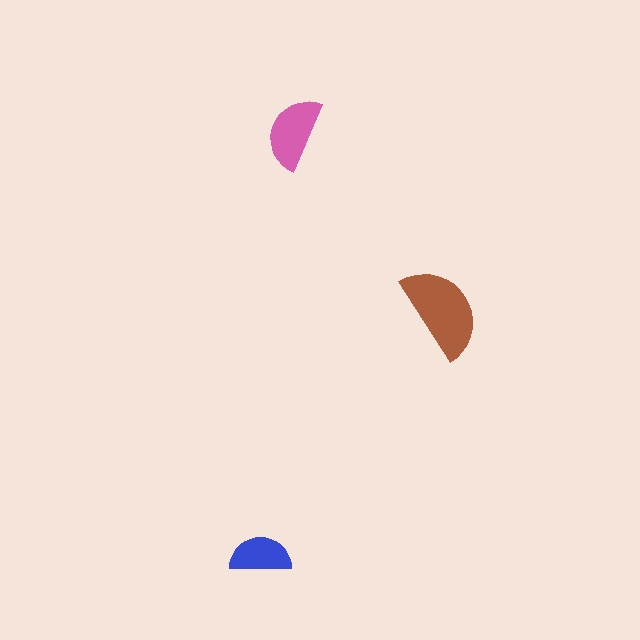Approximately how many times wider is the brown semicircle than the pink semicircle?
About 1.5 times wider.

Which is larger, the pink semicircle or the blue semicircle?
The pink one.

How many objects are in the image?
There are 3 objects in the image.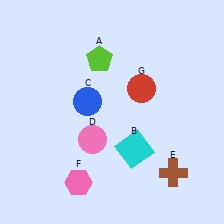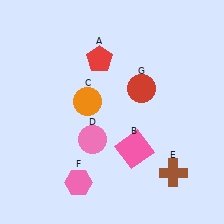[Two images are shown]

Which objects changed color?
A changed from lime to red. B changed from cyan to pink. C changed from blue to orange.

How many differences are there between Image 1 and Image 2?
There are 3 differences between the two images.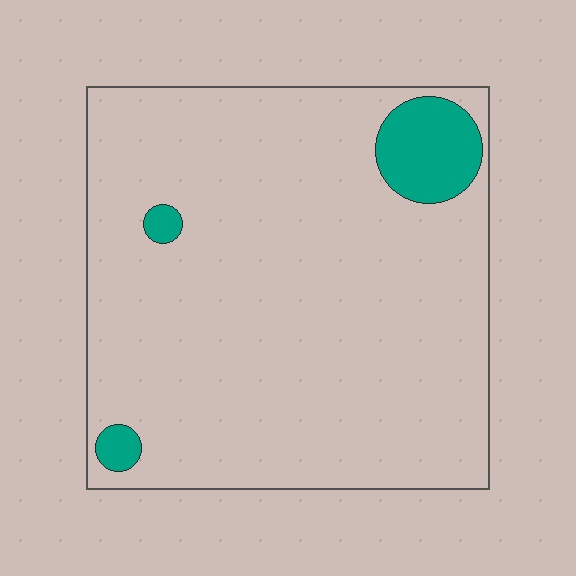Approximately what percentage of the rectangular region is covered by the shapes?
Approximately 5%.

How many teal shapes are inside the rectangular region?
3.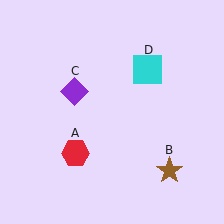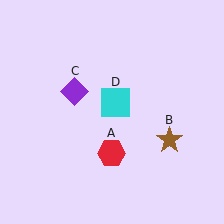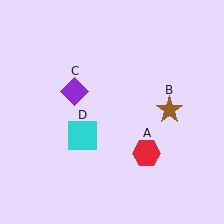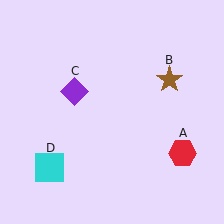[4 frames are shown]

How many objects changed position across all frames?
3 objects changed position: red hexagon (object A), brown star (object B), cyan square (object D).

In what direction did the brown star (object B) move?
The brown star (object B) moved up.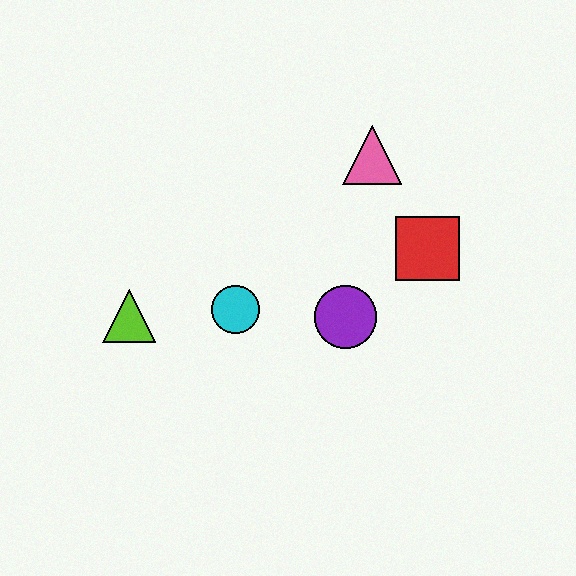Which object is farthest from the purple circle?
The lime triangle is farthest from the purple circle.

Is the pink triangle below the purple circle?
No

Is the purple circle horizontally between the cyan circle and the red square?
Yes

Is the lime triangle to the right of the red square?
No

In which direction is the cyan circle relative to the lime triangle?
The cyan circle is to the right of the lime triangle.